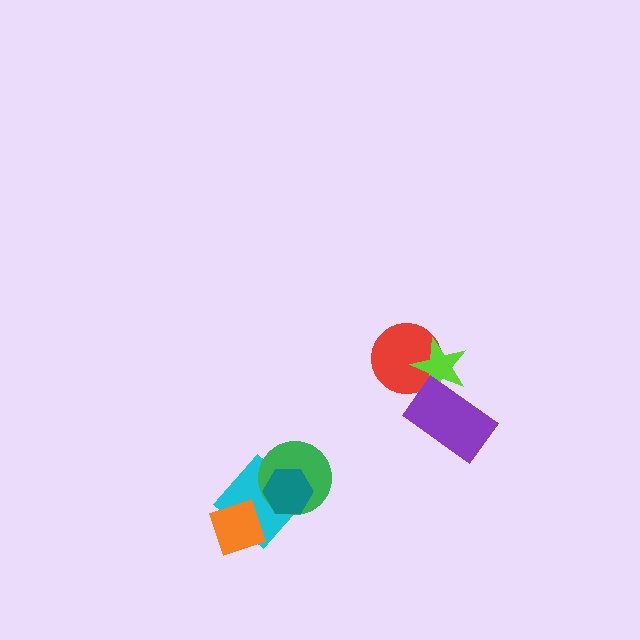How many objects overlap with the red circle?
1 object overlaps with the red circle.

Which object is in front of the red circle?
The lime star is in front of the red circle.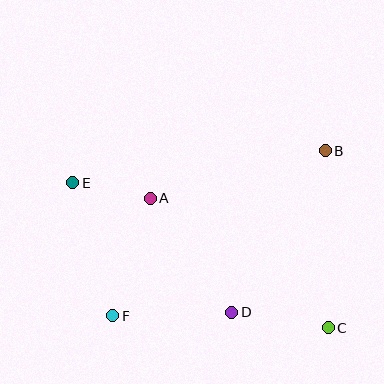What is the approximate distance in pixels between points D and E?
The distance between D and E is approximately 205 pixels.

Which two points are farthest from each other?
Points C and E are farthest from each other.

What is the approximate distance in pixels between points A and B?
The distance between A and B is approximately 182 pixels.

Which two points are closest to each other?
Points A and E are closest to each other.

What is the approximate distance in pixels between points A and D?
The distance between A and D is approximately 141 pixels.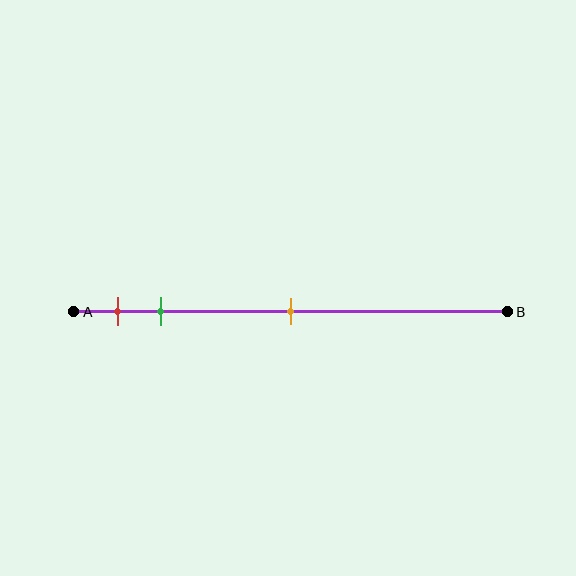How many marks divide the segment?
There are 3 marks dividing the segment.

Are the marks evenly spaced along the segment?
No, the marks are not evenly spaced.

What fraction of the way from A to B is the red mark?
The red mark is approximately 10% (0.1) of the way from A to B.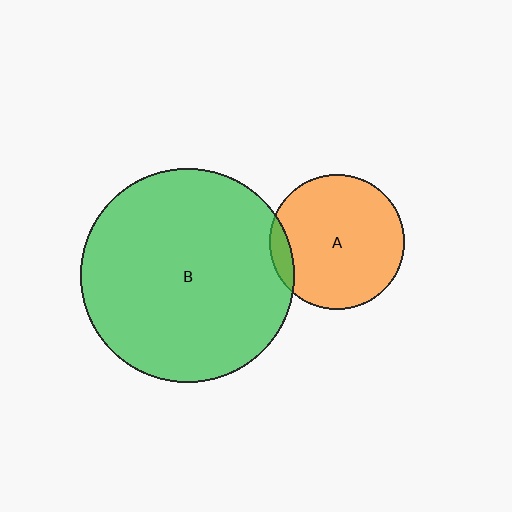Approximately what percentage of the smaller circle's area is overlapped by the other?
Approximately 10%.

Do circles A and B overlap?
Yes.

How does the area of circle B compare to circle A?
Approximately 2.5 times.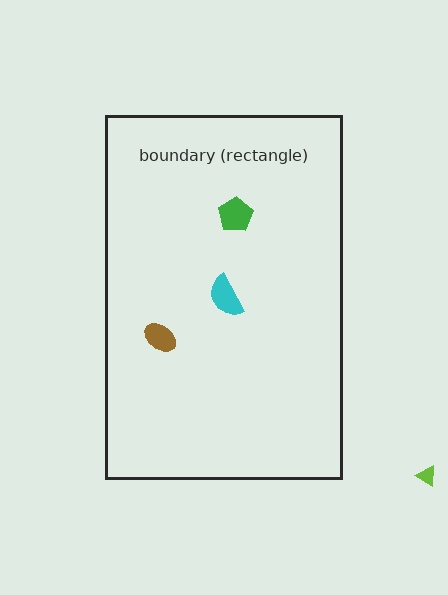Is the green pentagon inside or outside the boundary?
Inside.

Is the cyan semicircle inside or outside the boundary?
Inside.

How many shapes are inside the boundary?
3 inside, 1 outside.